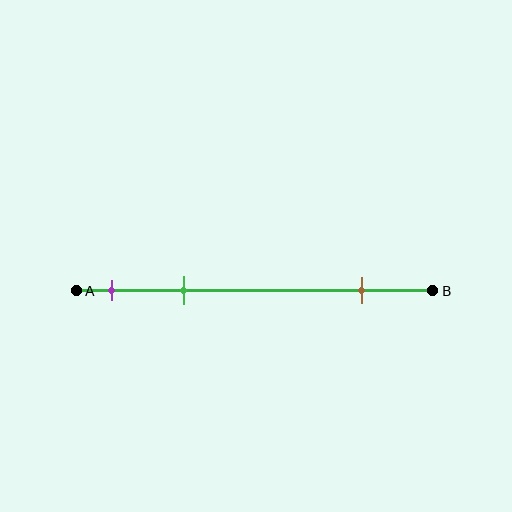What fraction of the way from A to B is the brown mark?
The brown mark is approximately 80% (0.8) of the way from A to B.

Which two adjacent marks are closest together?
The purple and green marks are the closest adjacent pair.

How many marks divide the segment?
There are 3 marks dividing the segment.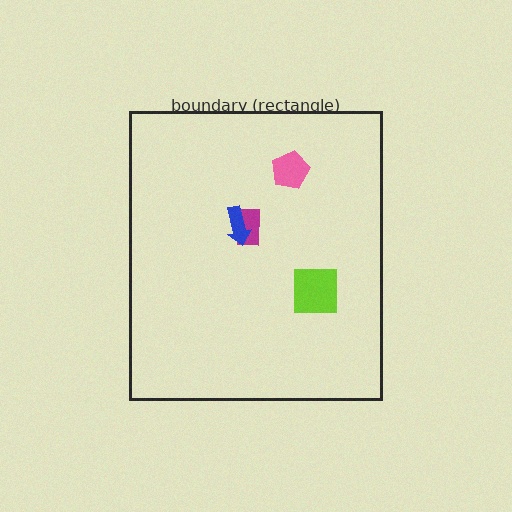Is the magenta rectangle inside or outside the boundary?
Inside.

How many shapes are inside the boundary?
4 inside, 0 outside.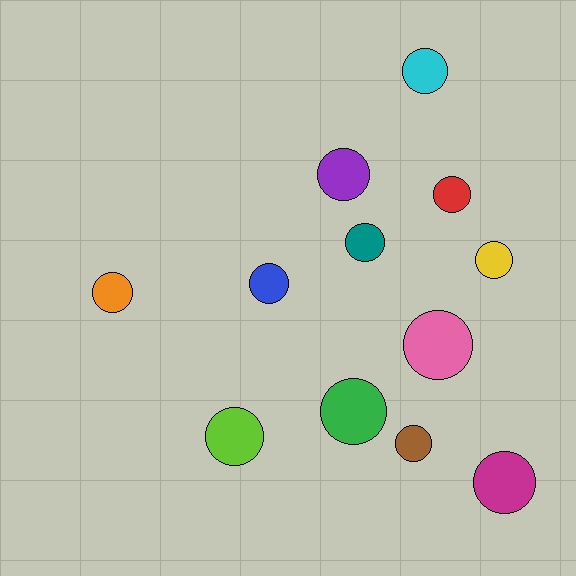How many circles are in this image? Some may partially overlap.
There are 12 circles.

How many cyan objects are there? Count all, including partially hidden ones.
There is 1 cyan object.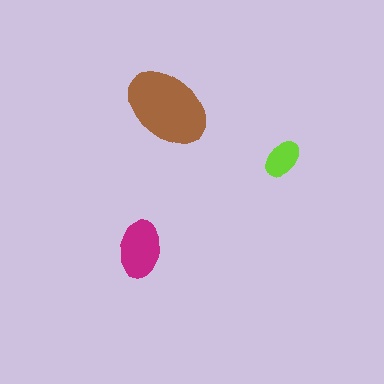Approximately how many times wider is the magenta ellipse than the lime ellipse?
About 1.5 times wider.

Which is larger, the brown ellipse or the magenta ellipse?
The brown one.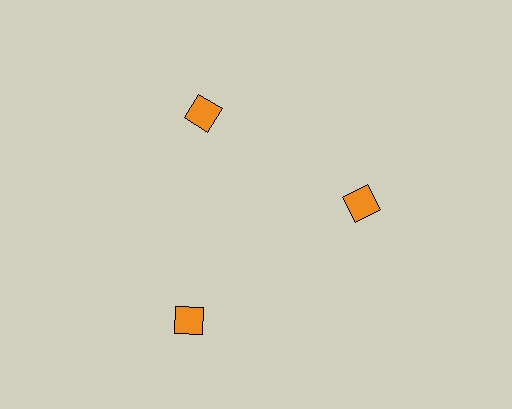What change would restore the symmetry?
The symmetry would be restored by moving it inward, back onto the ring so that all 3 squares sit at equal angles and equal distance from the center.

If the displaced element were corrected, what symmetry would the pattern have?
It would have 3-fold rotational symmetry — the pattern would map onto itself every 120 degrees.